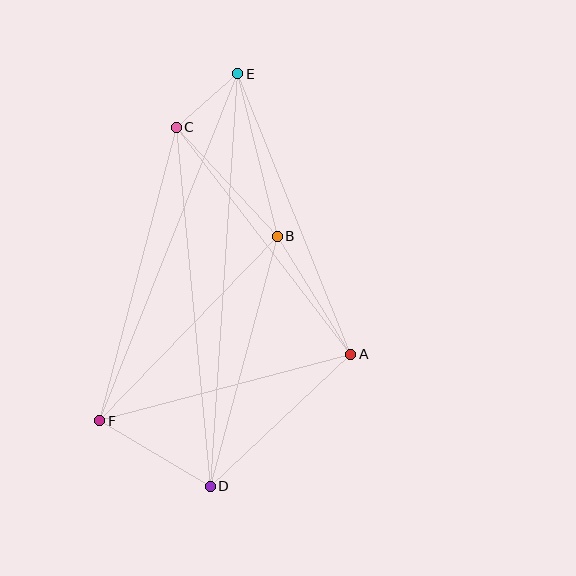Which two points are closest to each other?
Points C and E are closest to each other.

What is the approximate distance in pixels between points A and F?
The distance between A and F is approximately 260 pixels.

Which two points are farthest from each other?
Points D and E are farthest from each other.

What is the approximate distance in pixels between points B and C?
The distance between B and C is approximately 148 pixels.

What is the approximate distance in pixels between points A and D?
The distance between A and D is approximately 193 pixels.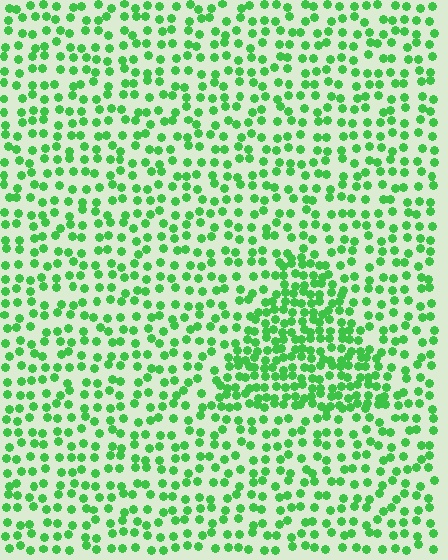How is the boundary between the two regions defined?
The boundary is defined by a change in element density (approximately 1.9x ratio). All elements are the same color, size, and shape.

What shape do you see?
I see a triangle.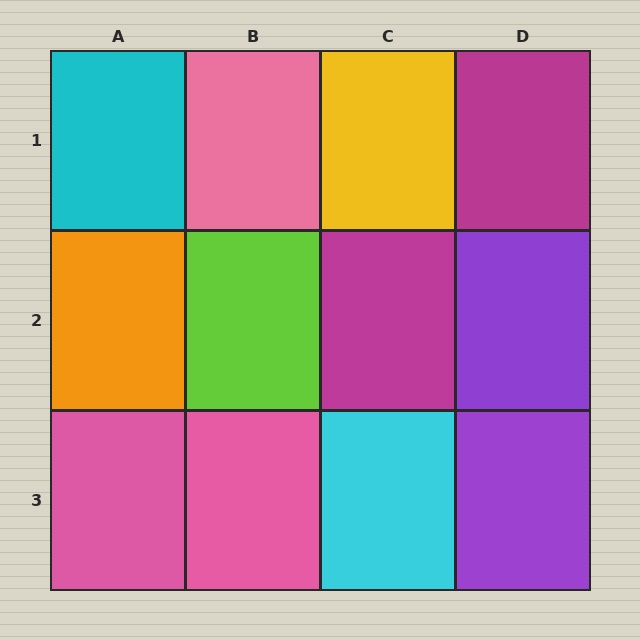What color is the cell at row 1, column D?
Magenta.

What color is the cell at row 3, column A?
Pink.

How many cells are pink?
3 cells are pink.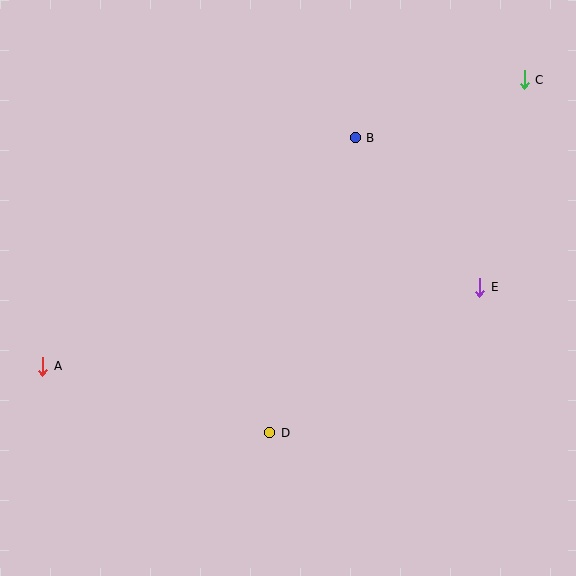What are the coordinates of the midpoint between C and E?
The midpoint between C and E is at (502, 183).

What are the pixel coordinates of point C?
Point C is at (524, 80).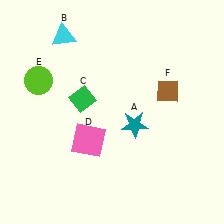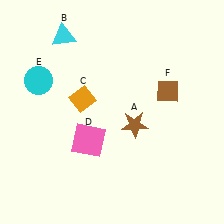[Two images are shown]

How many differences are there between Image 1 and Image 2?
There are 3 differences between the two images.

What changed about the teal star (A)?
In Image 1, A is teal. In Image 2, it changed to brown.